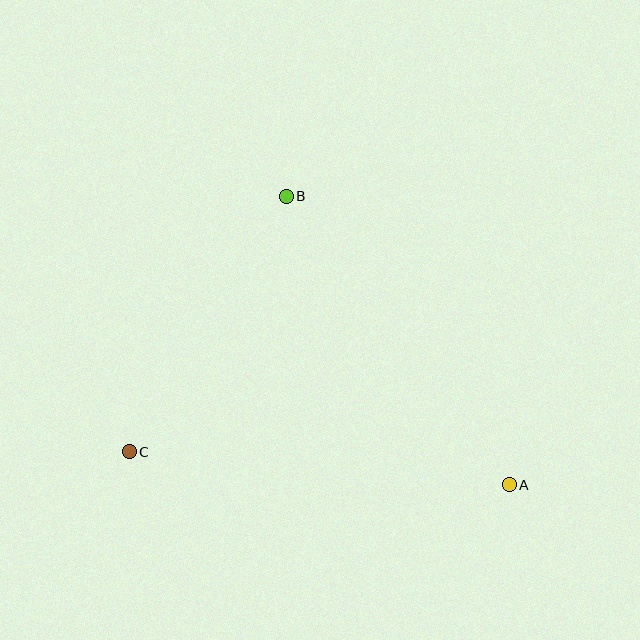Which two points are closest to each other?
Points B and C are closest to each other.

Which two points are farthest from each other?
Points A and C are farthest from each other.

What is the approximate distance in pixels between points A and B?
The distance between A and B is approximately 364 pixels.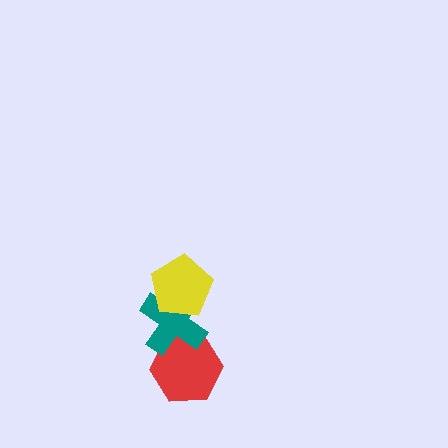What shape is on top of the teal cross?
The yellow pentagon is on top of the teal cross.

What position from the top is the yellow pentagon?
The yellow pentagon is 1st from the top.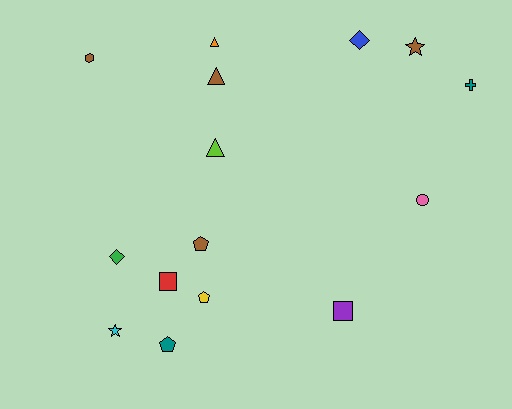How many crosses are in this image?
There is 1 cross.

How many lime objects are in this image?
There is 1 lime object.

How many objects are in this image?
There are 15 objects.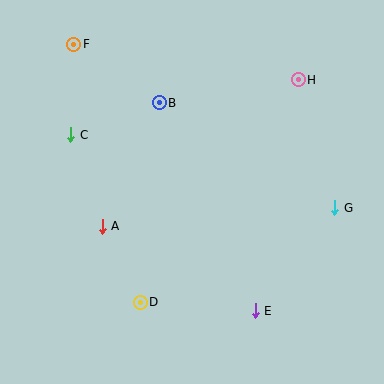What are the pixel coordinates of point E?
Point E is at (255, 311).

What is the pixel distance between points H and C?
The distance between H and C is 234 pixels.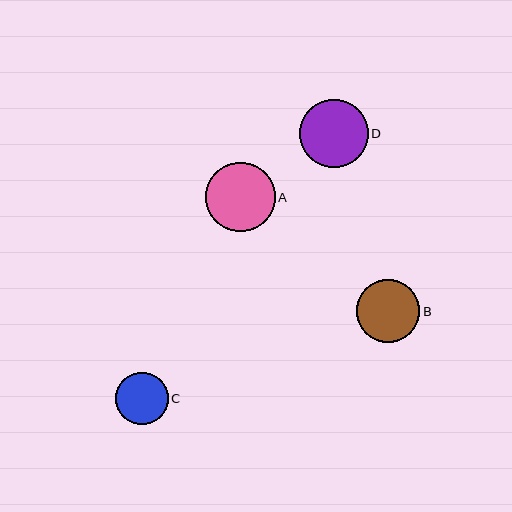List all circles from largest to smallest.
From largest to smallest: A, D, B, C.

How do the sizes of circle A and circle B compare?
Circle A and circle B are approximately the same size.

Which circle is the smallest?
Circle C is the smallest with a size of approximately 53 pixels.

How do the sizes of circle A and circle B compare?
Circle A and circle B are approximately the same size.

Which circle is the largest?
Circle A is the largest with a size of approximately 70 pixels.